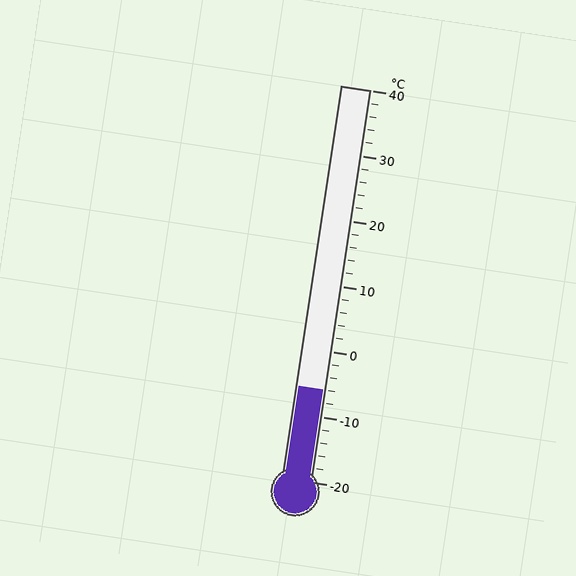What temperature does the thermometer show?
The thermometer shows approximately -6°C.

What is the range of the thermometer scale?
The thermometer scale ranges from -20°C to 40°C.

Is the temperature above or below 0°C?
The temperature is below 0°C.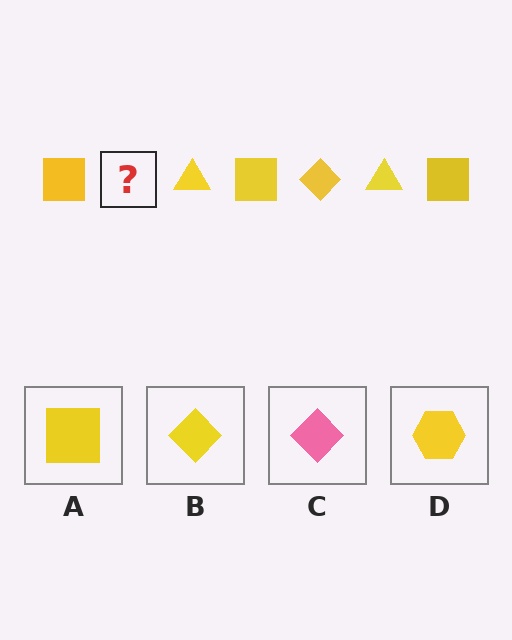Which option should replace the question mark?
Option B.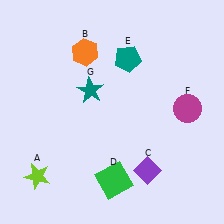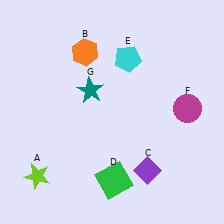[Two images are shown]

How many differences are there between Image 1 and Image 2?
There is 1 difference between the two images.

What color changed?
The pentagon (E) changed from teal in Image 1 to cyan in Image 2.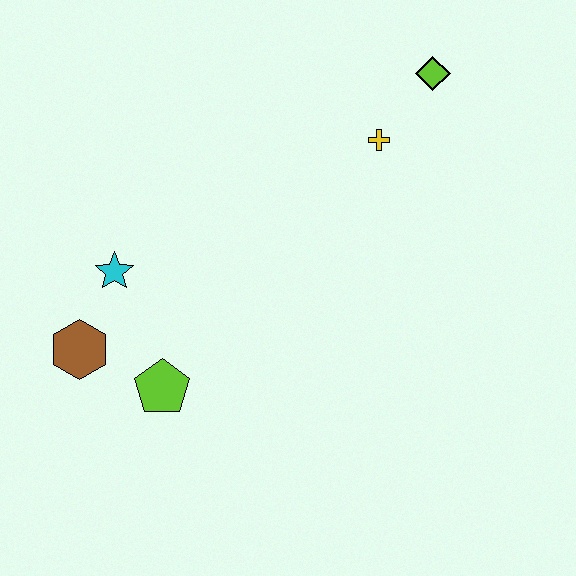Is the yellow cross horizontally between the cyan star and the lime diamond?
Yes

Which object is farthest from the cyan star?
The lime diamond is farthest from the cyan star.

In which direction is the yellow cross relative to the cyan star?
The yellow cross is to the right of the cyan star.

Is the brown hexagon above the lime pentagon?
Yes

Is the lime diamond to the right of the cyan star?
Yes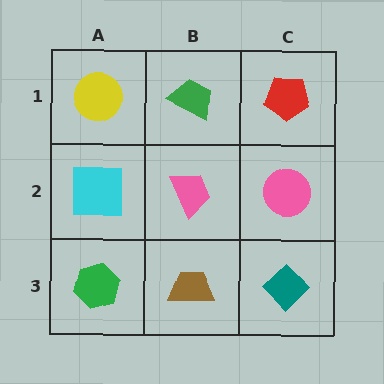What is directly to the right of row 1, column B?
A red pentagon.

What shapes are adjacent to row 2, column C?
A red pentagon (row 1, column C), a teal diamond (row 3, column C), a pink trapezoid (row 2, column B).